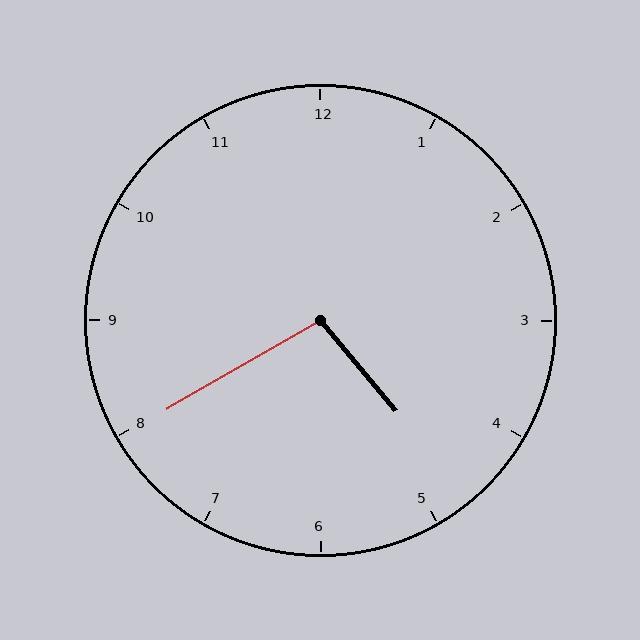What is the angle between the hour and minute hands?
Approximately 100 degrees.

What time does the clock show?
4:40.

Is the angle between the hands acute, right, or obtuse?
It is obtuse.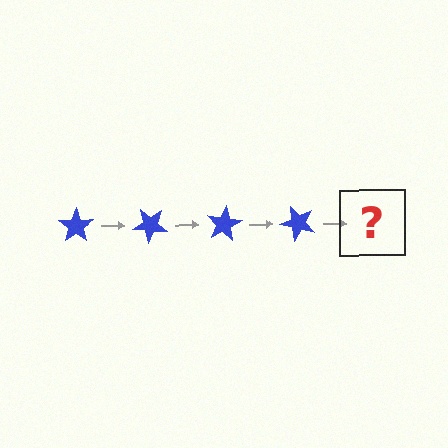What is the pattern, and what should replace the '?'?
The pattern is that the star rotates 40 degrees each step. The '?' should be a blue star rotated 160 degrees.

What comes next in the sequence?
The next element should be a blue star rotated 160 degrees.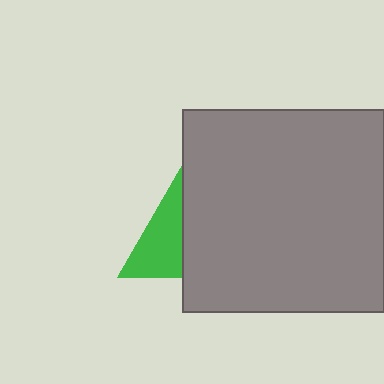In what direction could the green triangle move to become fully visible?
The green triangle could move left. That would shift it out from behind the gray square entirely.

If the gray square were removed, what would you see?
You would see the complete green triangle.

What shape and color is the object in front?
The object in front is a gray square.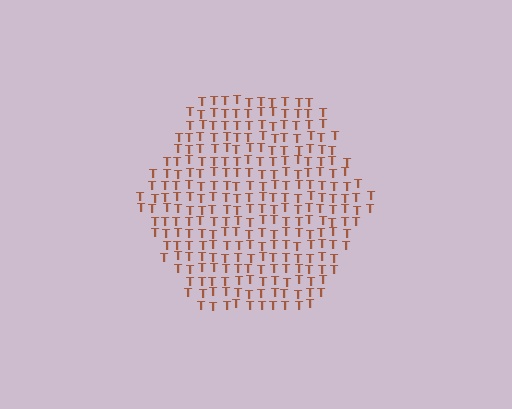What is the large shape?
The large shape is a hexagon.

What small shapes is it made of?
It is made of small letter T's.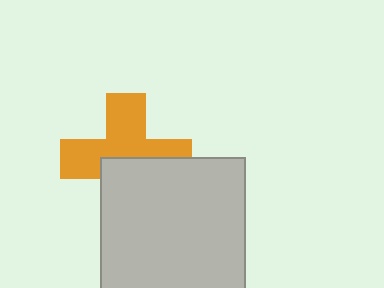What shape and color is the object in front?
The object in front is a light gray square.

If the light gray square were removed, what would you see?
You would see the complete orange cross.